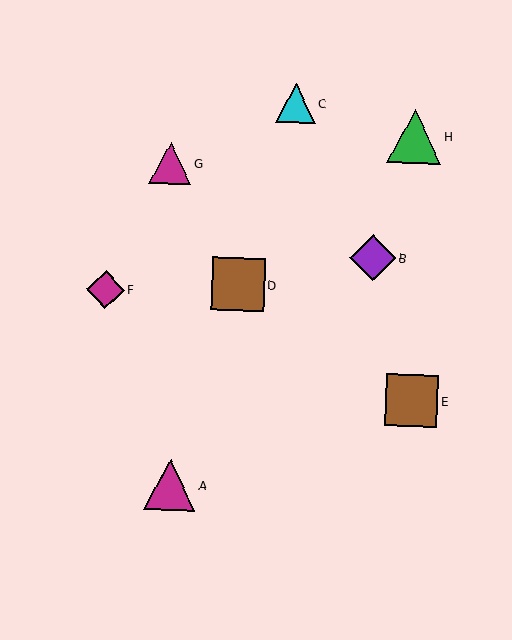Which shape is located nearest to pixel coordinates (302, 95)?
The cyan triangle (labeled C) at (296, 104) is nearest to that location.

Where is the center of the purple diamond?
The center of the purple diamond is at (373, 258).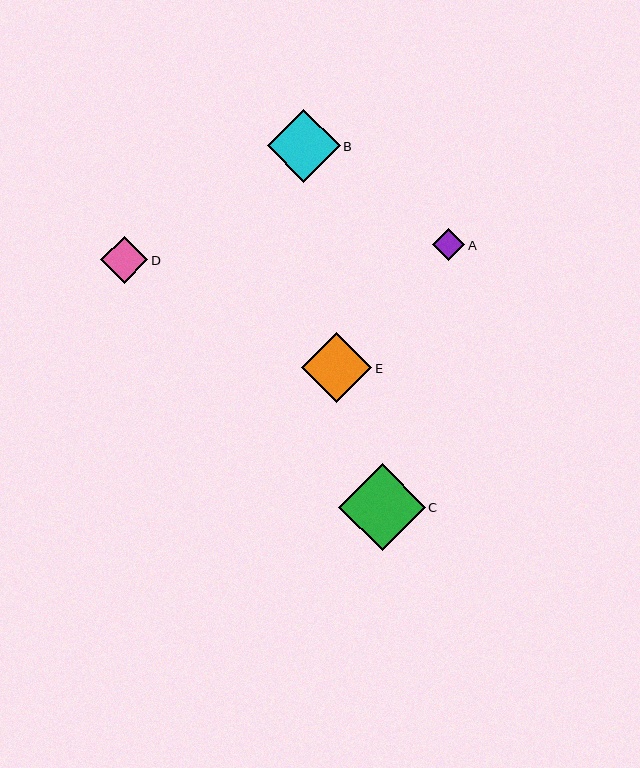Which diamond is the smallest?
Diamond A is the smallest with a size of approximately 33 pixels.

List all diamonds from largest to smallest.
From largest to smallest: C, B, E, D, A.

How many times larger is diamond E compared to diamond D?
Diamond E is approximately 1.5 times the size of diamond D.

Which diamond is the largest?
Diamond C is the largest with a size of approximately 87 pixels.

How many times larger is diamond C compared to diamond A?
Diamond C is approximately 2.7 times the size of diamond A.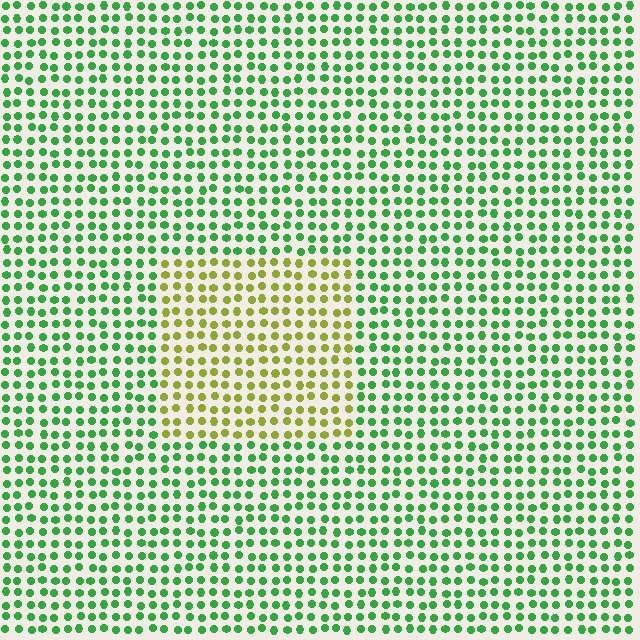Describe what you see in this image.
The image is filled with small green elements in a uniform arrangement. A rectangle-shaped region is visible where the elements are tinted to a slightly different hue, forming a subtle color boundary.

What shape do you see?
I see a rectangle.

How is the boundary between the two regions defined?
The boundary is defined purely by a slight shift in hue (about 53 degrees). Spacing, size, and orientation are identical on both sides.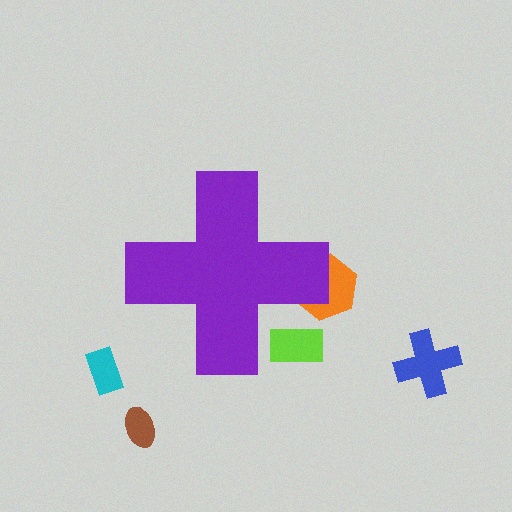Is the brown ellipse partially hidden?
No, the brown ellipse is fully visible.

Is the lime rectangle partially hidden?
Yes, the lime rectangle is partially hidden behind the purple cross.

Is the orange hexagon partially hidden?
Yes, the orange hexagon is partially hidden behind the purple cross.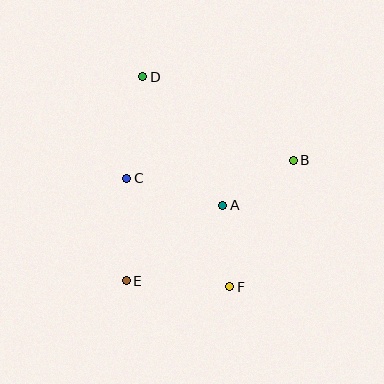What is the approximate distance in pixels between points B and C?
The distance between B and C is approximately 168 pixels.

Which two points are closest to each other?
Points A and F are closest to each other.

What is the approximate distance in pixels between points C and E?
The distance between C and E is approximately 102 pixels.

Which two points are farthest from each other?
Points D and F are farthest from each other.